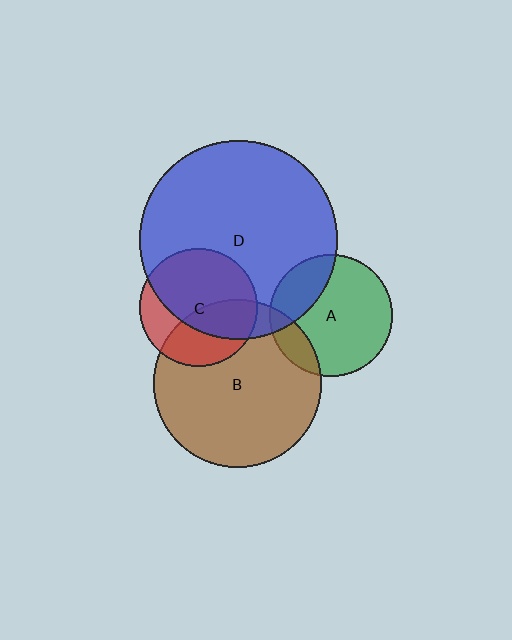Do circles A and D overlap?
Yes.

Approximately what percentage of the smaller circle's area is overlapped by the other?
Approximately 25%.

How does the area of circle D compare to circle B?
Approximately 1.4 times.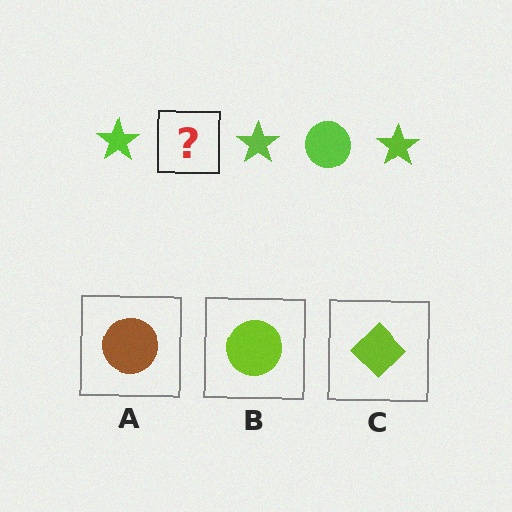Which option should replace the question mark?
Option B.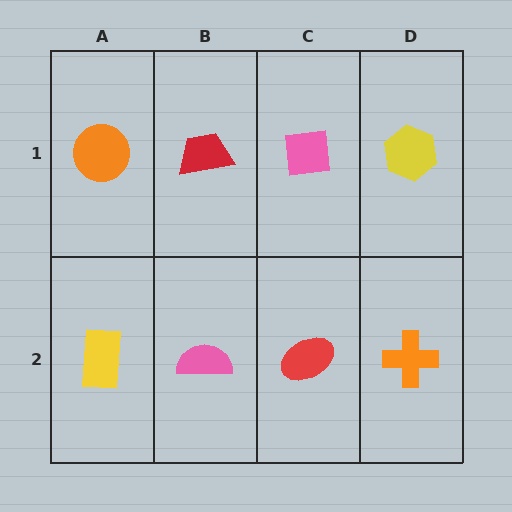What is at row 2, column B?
A pink semicircle.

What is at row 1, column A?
An orange circle.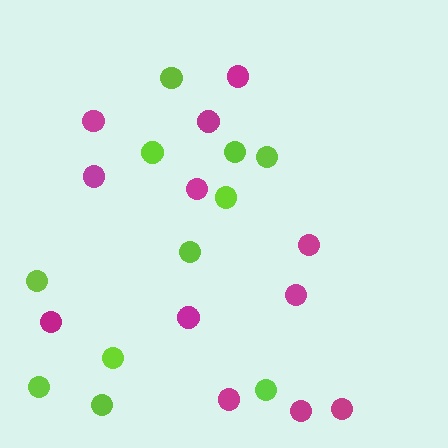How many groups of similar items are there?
There are 2 groups: one group of lime circles (11) and one group of magenta circles (12).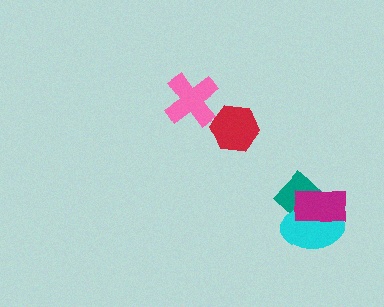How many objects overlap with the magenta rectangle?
2 objects overlap with the magenta rectangle.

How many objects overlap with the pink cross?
0 objects overlap with the pink cross.